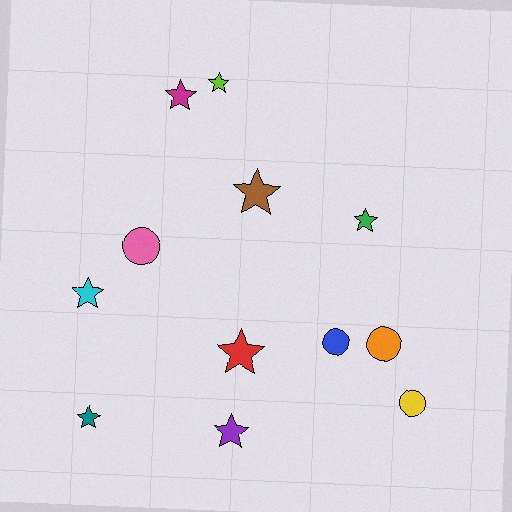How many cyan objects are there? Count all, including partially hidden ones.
There is 1 cyan object.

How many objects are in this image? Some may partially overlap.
There are 12 objects.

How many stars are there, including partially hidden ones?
There are 8 stars.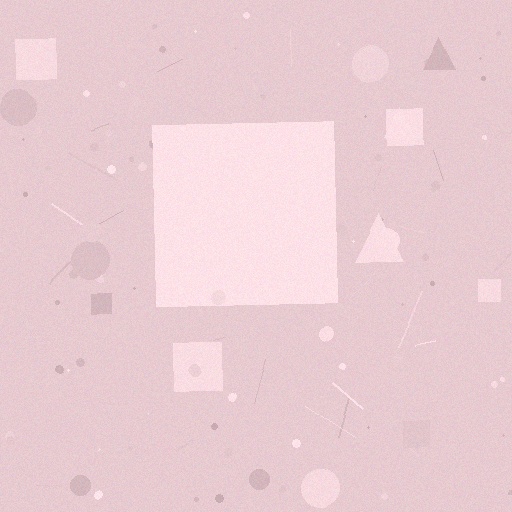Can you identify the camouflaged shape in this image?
The camouflaged shape is a square.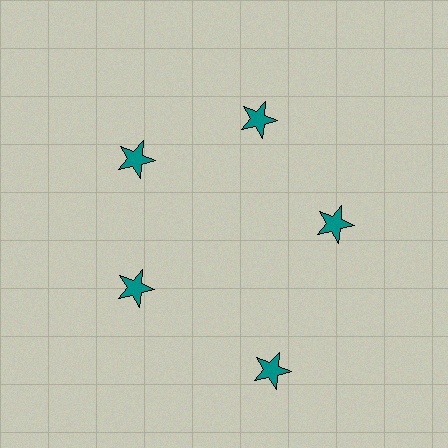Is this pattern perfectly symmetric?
No. The 5 teal stars are arranged in a ring, but one element near the 5 o'clock position is pushed outward from the center, breaking the 5-fold rotational symmetry.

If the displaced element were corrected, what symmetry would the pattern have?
It would have 5-fold rotational symmetry — the pattern would map onto itself every 72 degrees.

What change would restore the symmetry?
The symmetry would be restored by moving it inward, back onto the ring so that all 5 stars sit at equal angles and equal distance from the center.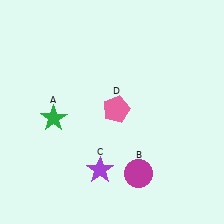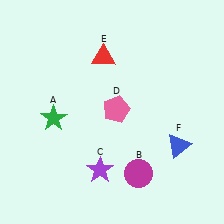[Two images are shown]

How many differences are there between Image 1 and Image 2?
There are 2 differences between the two images.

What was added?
A red triangle (E), a blue triangle (F) were added in Image 2.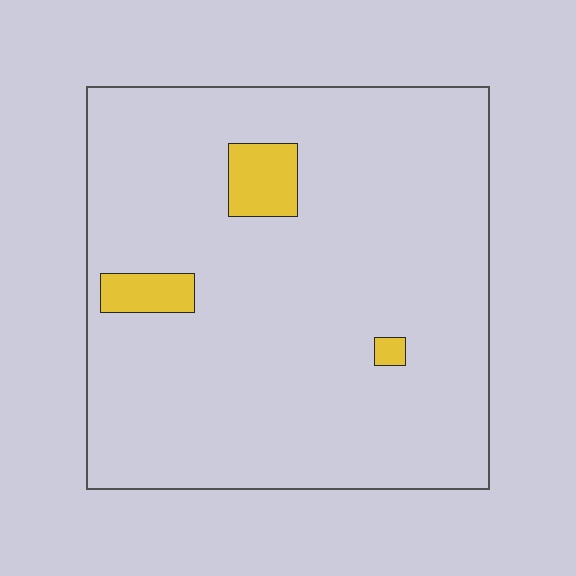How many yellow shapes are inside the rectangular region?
3.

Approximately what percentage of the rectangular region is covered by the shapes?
Approximately 5%.